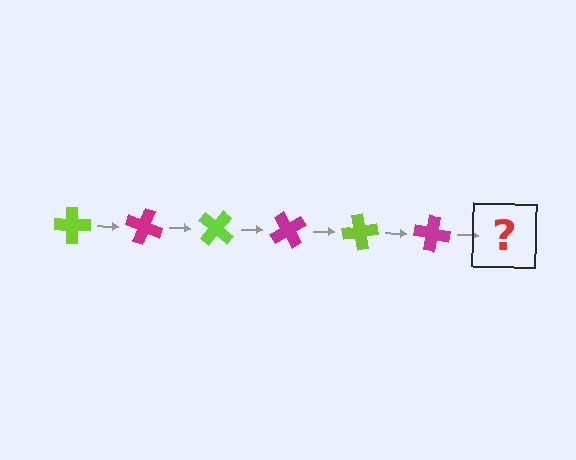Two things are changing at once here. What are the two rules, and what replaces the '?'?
The two rules are that it rotates 20 degrees each step and the color cycles through lime and magenta. The '?' should be a lime cross, rotated 120 degrees from the start.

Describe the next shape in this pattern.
It should be a lime cross, rotated 120 degrees from the start.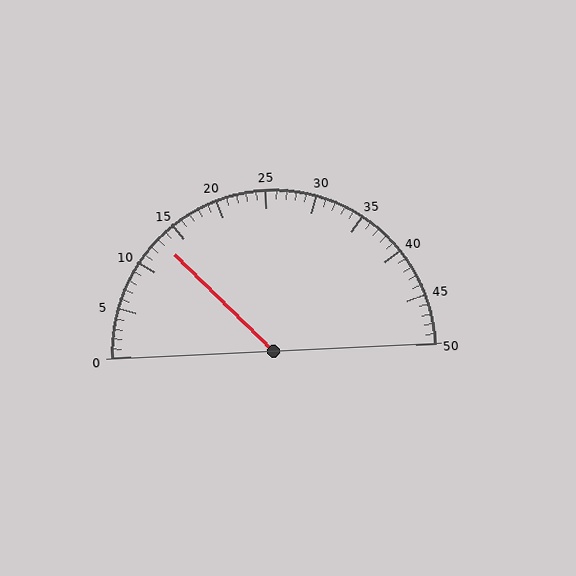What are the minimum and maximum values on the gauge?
The gauge ranges from 0 to 50.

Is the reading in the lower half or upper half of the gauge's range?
The reading is in the lower half of the range (0 to 50).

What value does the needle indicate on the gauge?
The needle indicates approximately 13.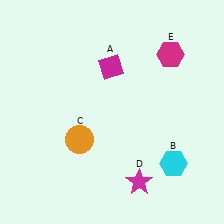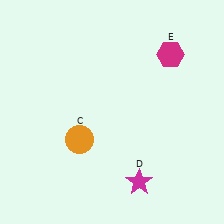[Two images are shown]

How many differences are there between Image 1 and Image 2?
There are 2 differences between the two images.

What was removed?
The magenta diamond (A), the cyan hexagon (B) were removed in Image 2.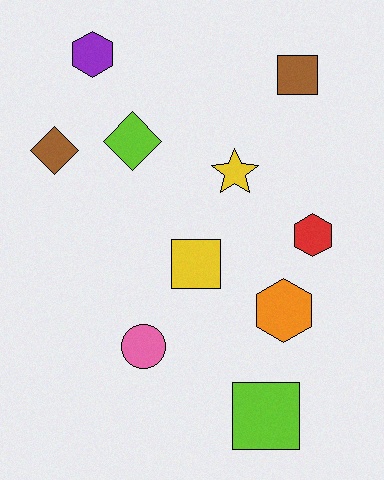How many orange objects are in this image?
There is 1 orange object.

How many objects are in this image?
There are 10 objects.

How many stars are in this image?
There is 1 star.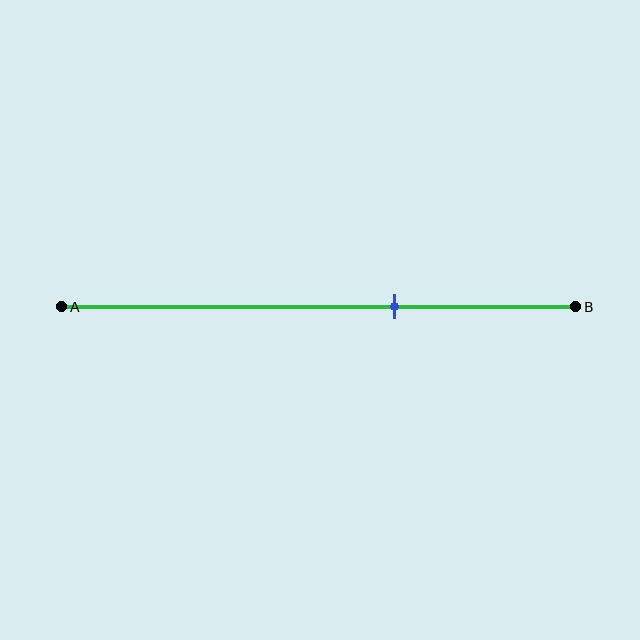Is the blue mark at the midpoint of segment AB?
No, the mark is at about 65% from A, not at the 50% midpoint.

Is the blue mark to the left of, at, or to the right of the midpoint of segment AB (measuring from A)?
The blue mark is to the right of the midpoint of segment AB.